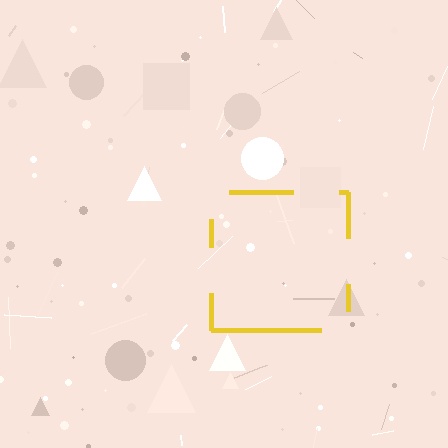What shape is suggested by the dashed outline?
The dashed outline suggests a square.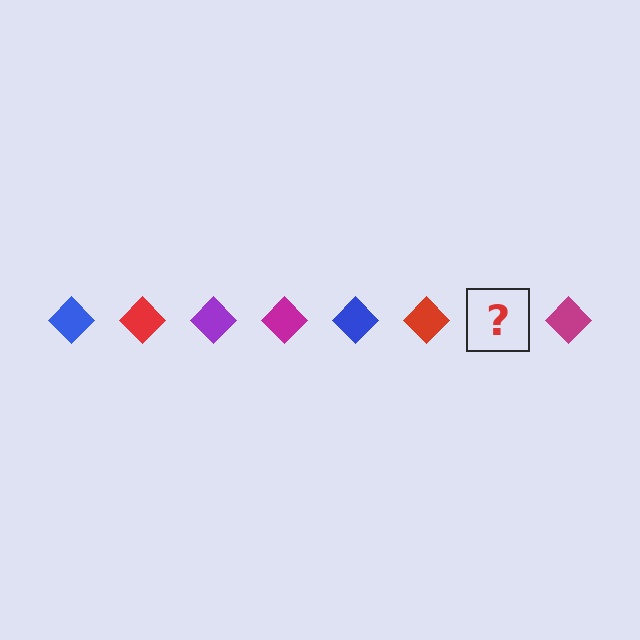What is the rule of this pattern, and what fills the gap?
The rule is that the pattern cycles through blue, red, purple, magenta diamonds. The gap should be filled with a purple diamond.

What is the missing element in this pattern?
The missing element is a purple diamond.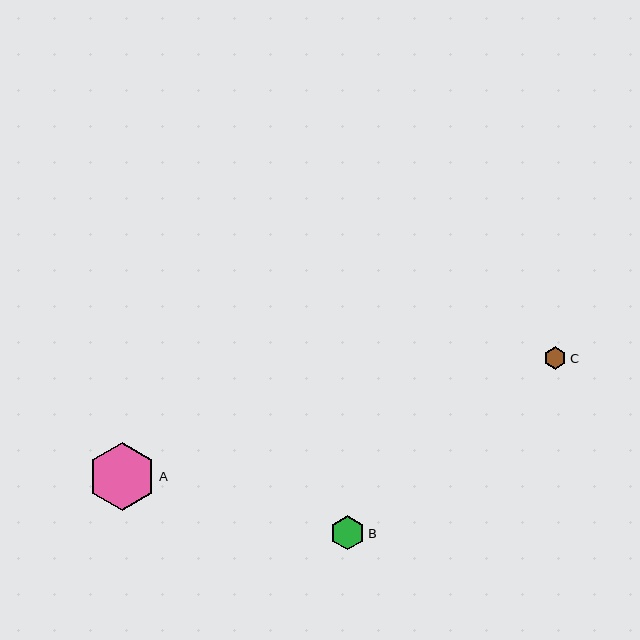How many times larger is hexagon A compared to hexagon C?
Hexagon A is approximately 3.0 times the size of hexagon C.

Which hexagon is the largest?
Hexagon A is the largest with a size of approximately 68 pixels.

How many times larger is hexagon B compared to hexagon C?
Hexagon B is approximately 1.5 times the size of hexagon C.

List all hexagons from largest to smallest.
From largest to smallest: A, B, C.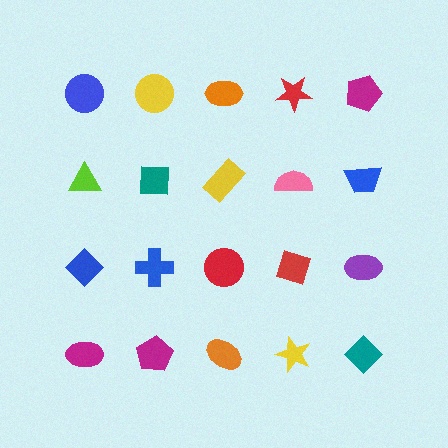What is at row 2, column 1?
A lime triangle.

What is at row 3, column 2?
A blue cross.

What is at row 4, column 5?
A teal diamond.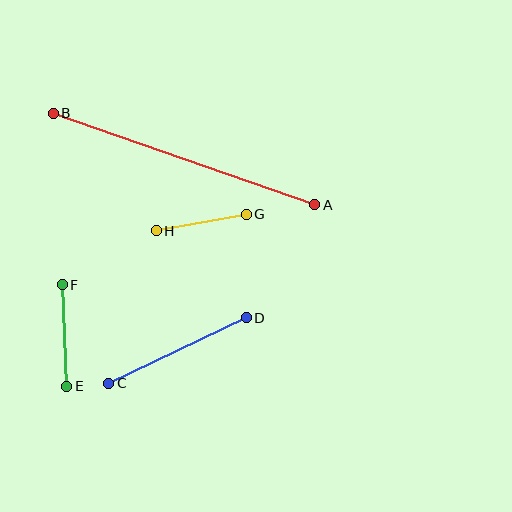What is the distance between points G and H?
The distance is approximately 92 pixels.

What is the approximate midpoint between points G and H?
The midpoint is at approximately (201, 222) pixels.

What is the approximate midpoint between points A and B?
The midpoint is at approximately (184, 159) pixels.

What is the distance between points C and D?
The distance is approximately 153 pixels.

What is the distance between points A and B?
The distance is approximately 277 pixels.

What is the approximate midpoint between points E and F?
The midpoint is at approximately (64, 336) pixels.